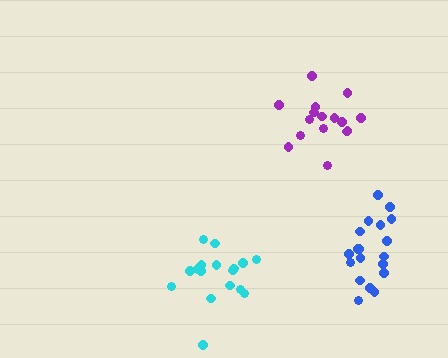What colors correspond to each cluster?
The clusters are colored: cyan, blue, purple.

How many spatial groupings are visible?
There are 3 spatial groupings.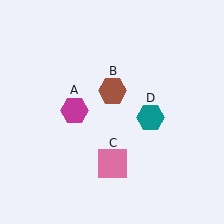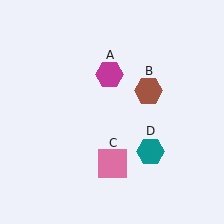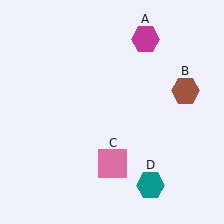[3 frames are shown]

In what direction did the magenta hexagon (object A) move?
The magenta hexagon (object A) moved up and to the right.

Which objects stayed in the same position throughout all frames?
Pink square (object C) remained stationary.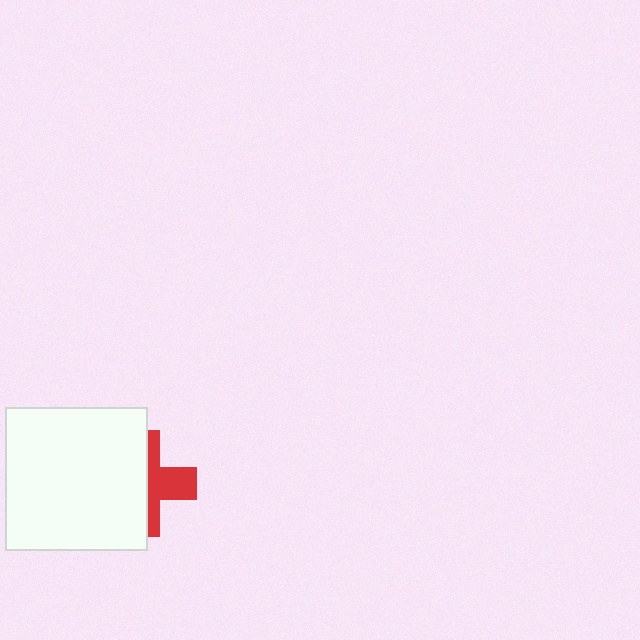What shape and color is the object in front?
The object in front is a white square.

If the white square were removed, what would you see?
You would see the complete red cross.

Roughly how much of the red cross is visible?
A small part of it is visible (roughly 43%).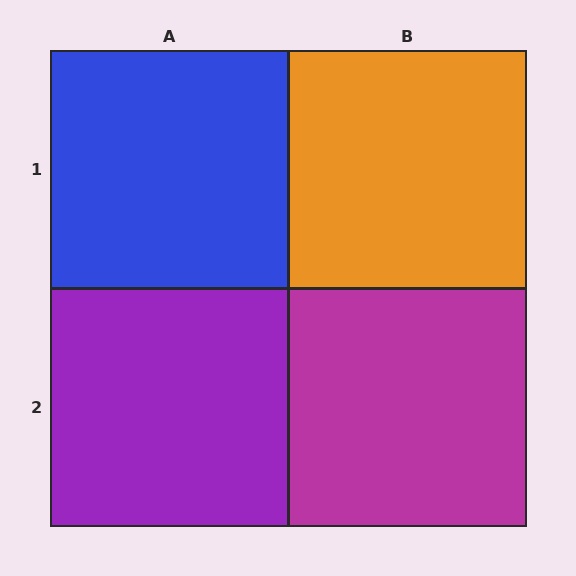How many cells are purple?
1 cell is purple.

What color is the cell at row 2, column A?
Purple.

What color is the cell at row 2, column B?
Magenta.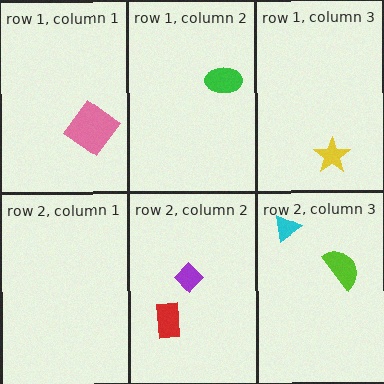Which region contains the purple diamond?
The row 2, column 2 region.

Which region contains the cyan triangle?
The row 2, column 3 region.